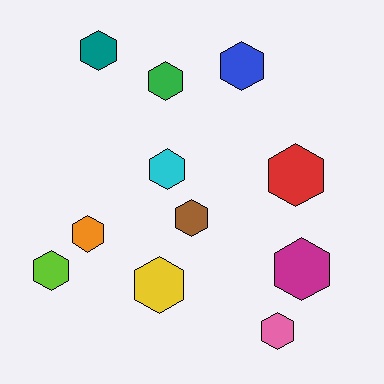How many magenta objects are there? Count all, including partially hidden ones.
There is 1 magenta object.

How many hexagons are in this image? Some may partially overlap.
There are 11 hexagons.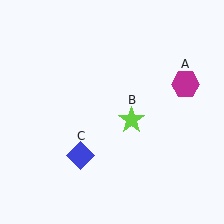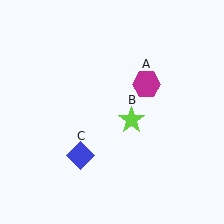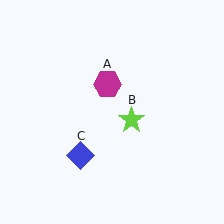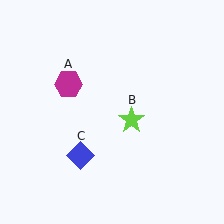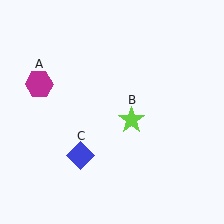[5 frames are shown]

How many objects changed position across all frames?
1 object changed position: magenta hexagon (object A).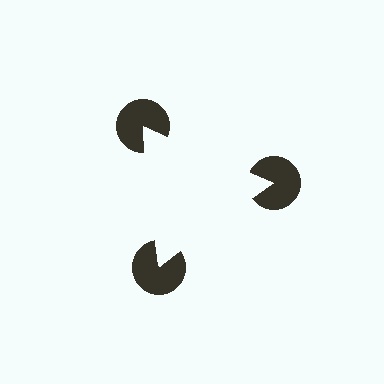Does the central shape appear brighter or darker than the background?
It typically appears slightly brighter than the background, even though no actual brightness change is drawn.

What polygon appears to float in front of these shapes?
An illusory triangle — its edges are inferred from the aligned wedge cuts in the pac-man discs, not physically drawn.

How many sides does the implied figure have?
3 sides.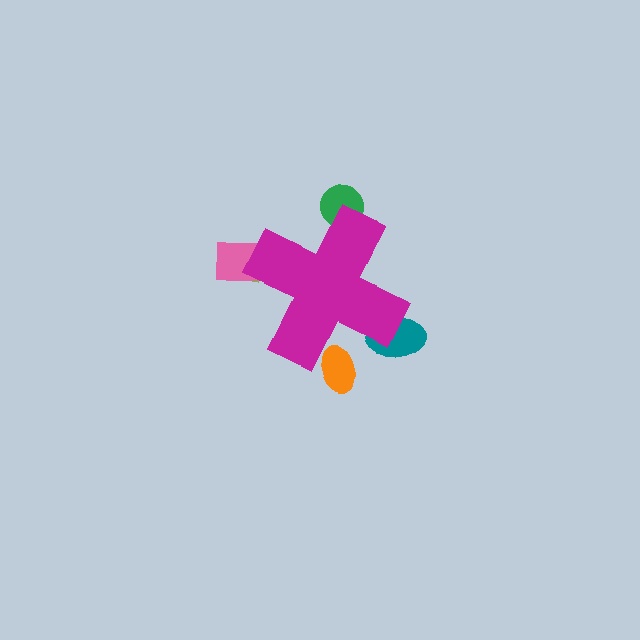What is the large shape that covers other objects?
A magenta cross.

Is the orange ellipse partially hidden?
Yes, the orange ellipse is partially hidden behind the magenta cross.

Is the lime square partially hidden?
Yes, the lime square is partially hidden behind the magenta cross.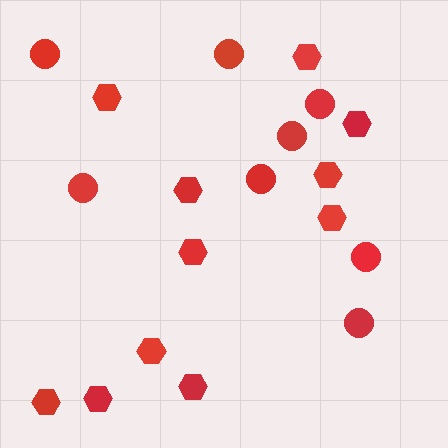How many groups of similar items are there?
There are 2 groups: one group of hexagons (11) and one group of circles (8).